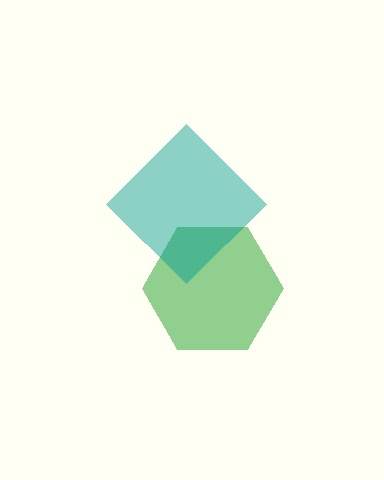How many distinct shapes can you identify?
There are 2 distinct shapes: a green hexagon, a teal diamond.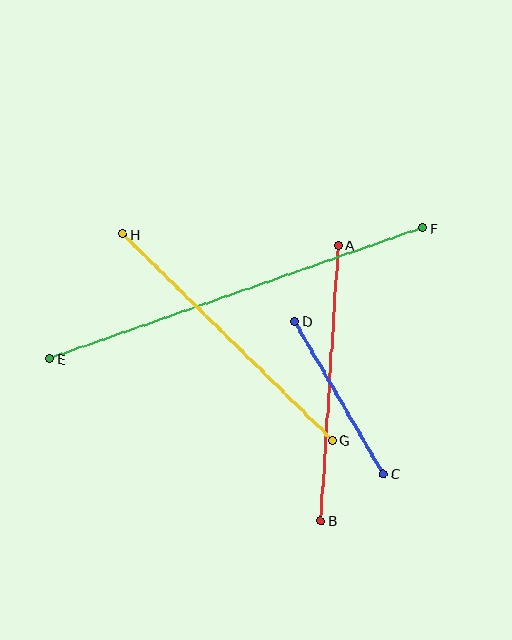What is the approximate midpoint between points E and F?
The midpoint is at approximately (236, 293) pixels.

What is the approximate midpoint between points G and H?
The midpoint is at approximately (228, 337) pixels.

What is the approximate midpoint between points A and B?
The midpoint is at approximately (330, 383) pixels.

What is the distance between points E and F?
The distance is approximately 395 pixels.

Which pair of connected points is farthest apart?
Points E and F are farthest apart.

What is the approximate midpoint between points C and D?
The midpoint is at approximately (339, 398) pixels.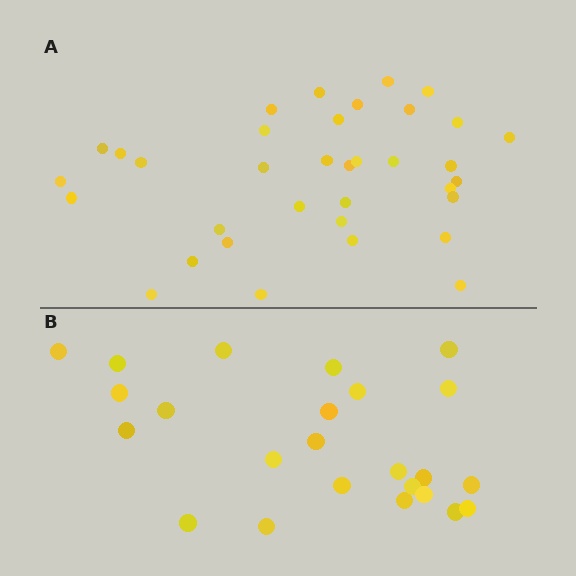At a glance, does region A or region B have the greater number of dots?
Region A (the top region) has more dots.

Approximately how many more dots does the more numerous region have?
Region A has roughly 12 or so more dots than region B.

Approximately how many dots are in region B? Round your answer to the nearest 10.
About 20 dots. (The exact count is 24, which rounds to 20.)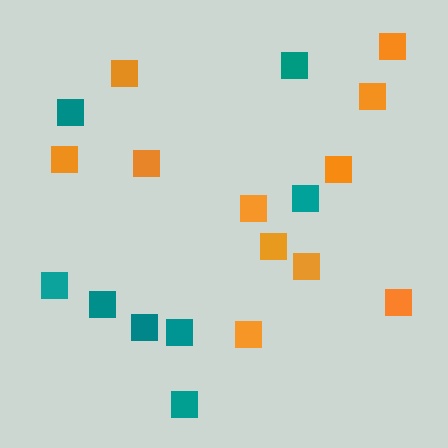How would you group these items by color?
There are 2 groups: one group of teal squares (8) and one group of orange squares (11).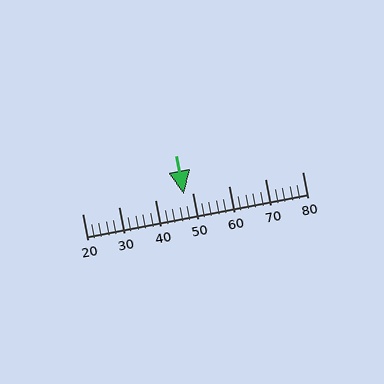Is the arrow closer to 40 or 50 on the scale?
The arrow is closer to 50.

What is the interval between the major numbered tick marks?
The major tick marks are spaced 10 units apart.